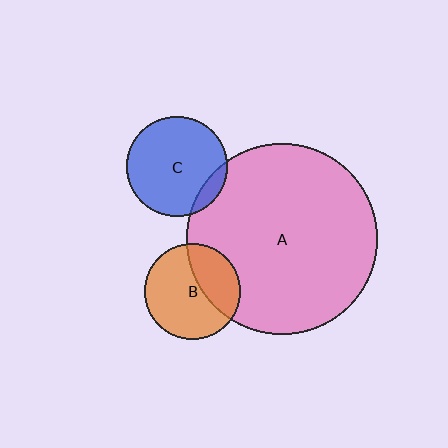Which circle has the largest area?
Circle A (pink).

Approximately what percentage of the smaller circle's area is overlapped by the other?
Approximately 35%.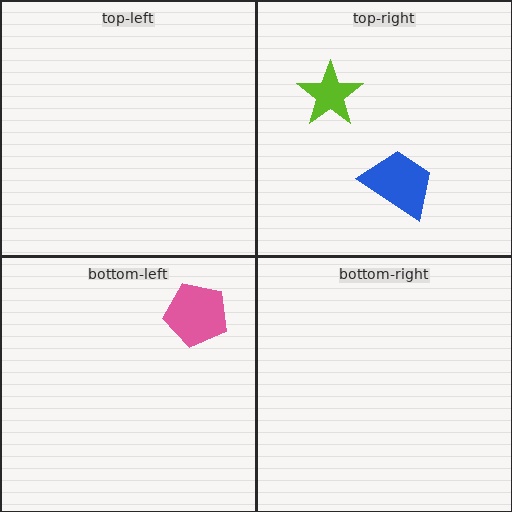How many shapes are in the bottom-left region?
1.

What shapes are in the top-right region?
The blue trapezoid, the lime star.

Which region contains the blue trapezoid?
The top-right region.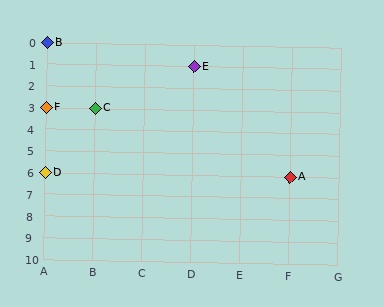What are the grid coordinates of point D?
Point D is at grid coordinates (A, 6).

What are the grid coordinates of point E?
Point E is at grid coordinates (D, 1).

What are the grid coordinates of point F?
Point F is at grid coordinates (A, 3).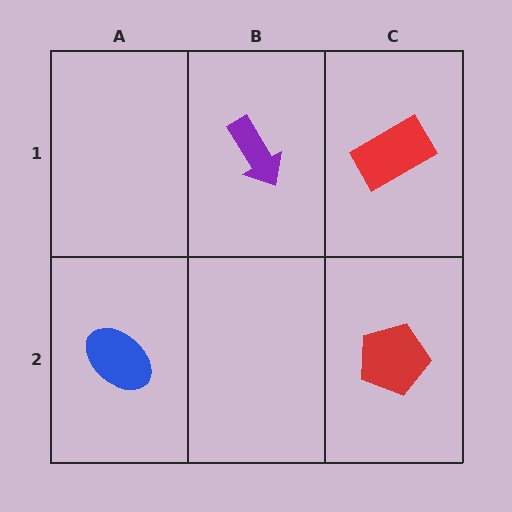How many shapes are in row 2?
2 shapes.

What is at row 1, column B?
A purple arrow.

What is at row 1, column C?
A red rectangle.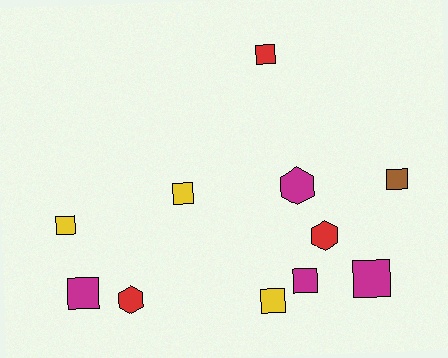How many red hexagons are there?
There are 2 red hexagons.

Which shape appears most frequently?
Square, with 8 objects.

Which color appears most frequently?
Magenta, with 4 objects.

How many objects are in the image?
There are 11 objects.